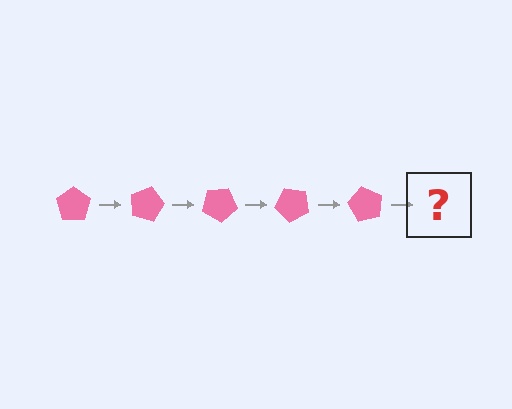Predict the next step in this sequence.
The next step is a pink pentagon rotated 75 degrees.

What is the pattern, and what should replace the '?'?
The pattern is that the pentagon rotates 15 degrees each step. The '?' should be a pink pentagon rotated 75 degrees.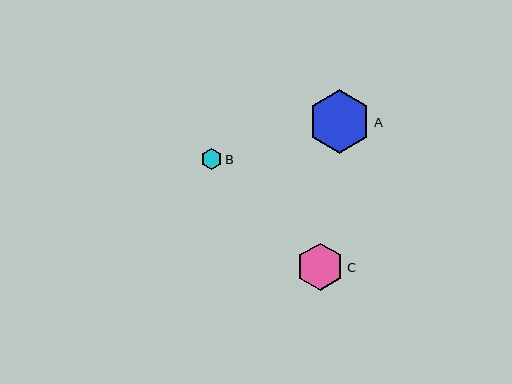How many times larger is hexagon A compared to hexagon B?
Hexagon A is approximately 3.0 times the size of hexagon B.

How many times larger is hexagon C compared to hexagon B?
Hexagon C is approximately 2.3 times the size of hexagon B.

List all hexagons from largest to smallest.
From largest to smallest: A, C, B.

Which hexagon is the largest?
Hexagon A is the largest with a size of approximately 63 pixels.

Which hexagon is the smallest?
Hexagon B is the smallest with a size of approximately 21 pixels.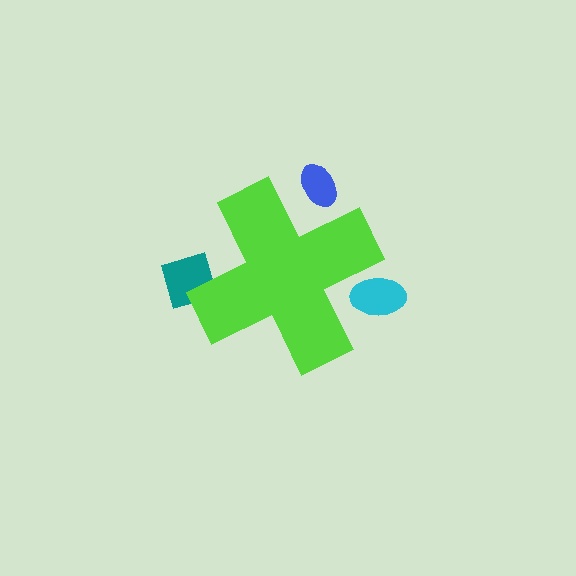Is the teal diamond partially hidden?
Yes, the teal diamond is partially hidden behind the lime cross.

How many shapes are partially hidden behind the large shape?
3 shapes are partially hidden.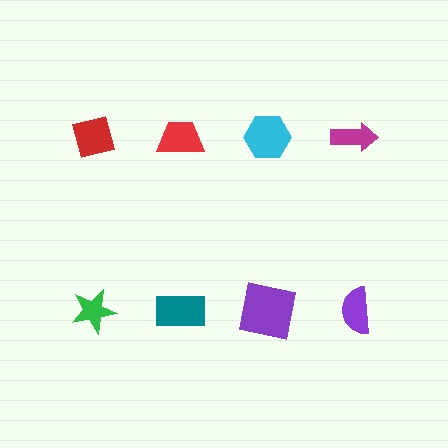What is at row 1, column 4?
A magenta arrow.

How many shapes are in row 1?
4 shapes.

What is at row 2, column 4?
A purple semicircle.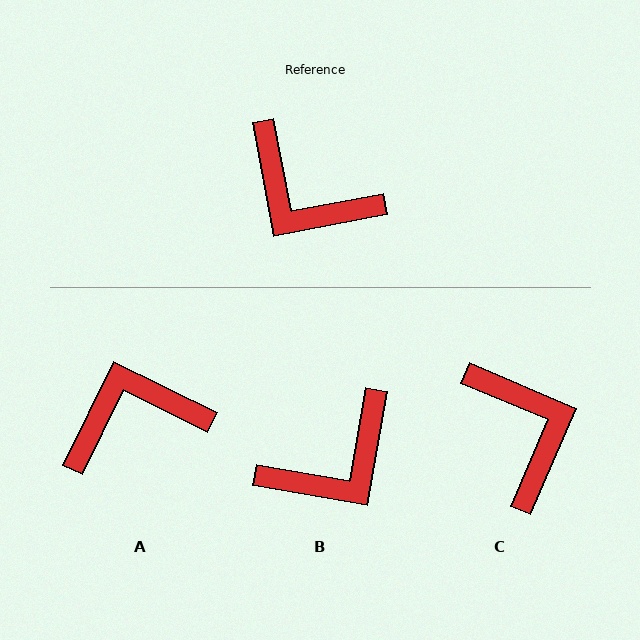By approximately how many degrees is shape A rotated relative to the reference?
Approximately 127 degrees clockwise.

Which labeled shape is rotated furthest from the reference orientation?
C, about 146 degrees away.